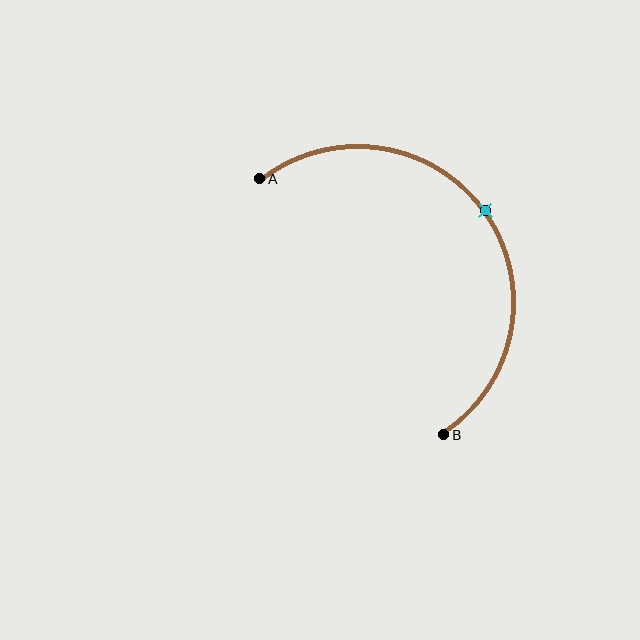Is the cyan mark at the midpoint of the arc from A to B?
Yes. The cyan mark lies on the arc at equal arc-length from both A and B — it is the arc midpoint.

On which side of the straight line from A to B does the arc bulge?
The arc bulges above and to the right of the straight line connecting A and B.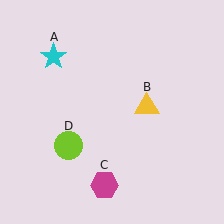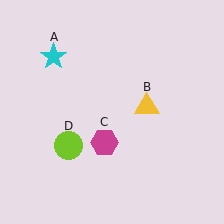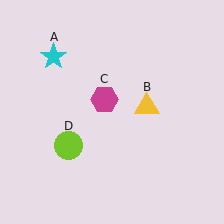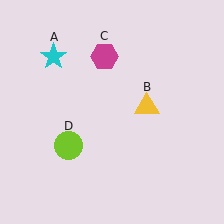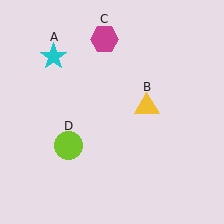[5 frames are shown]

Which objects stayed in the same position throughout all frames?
Cyan star (object A) and yellow triangle (object B) and lime circle (object D) remained stationary.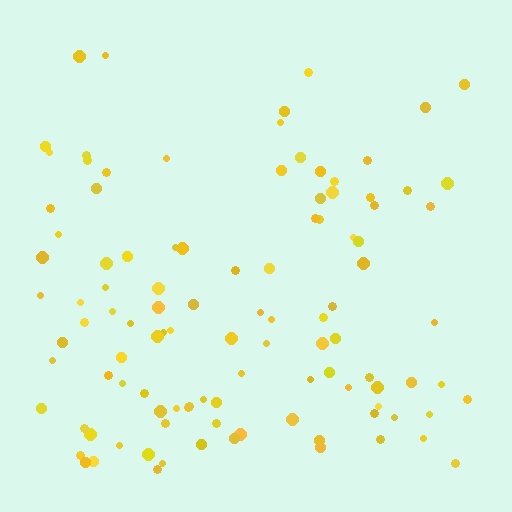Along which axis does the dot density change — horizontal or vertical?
Vertical.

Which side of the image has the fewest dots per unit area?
The top.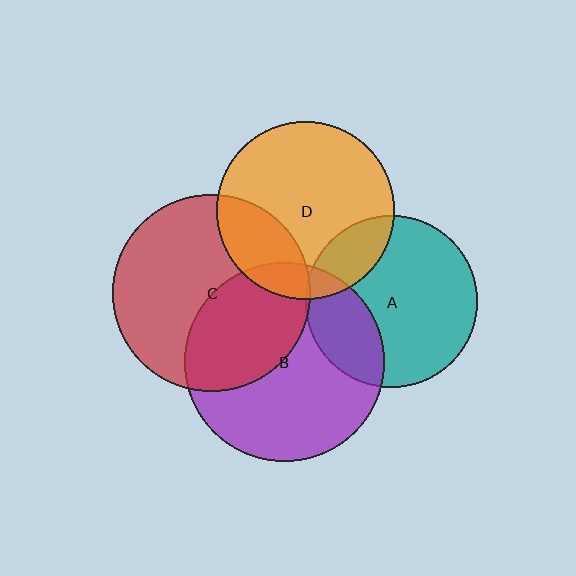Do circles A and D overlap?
Yes.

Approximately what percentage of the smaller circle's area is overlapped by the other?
Approximately 20%.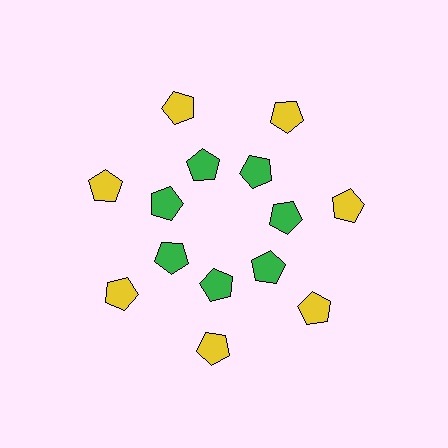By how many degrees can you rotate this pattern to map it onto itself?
The pattern maps onto itself every 51 degrees of rotation.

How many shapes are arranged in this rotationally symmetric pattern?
There are 14 shapes, arranged in 7 groups of 2.